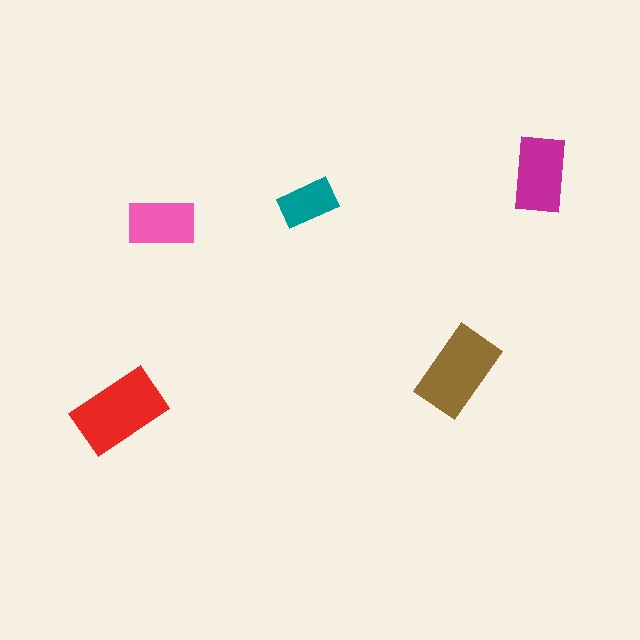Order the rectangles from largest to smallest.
the red one, the brown one, the magenta one, the pink one, the teal one.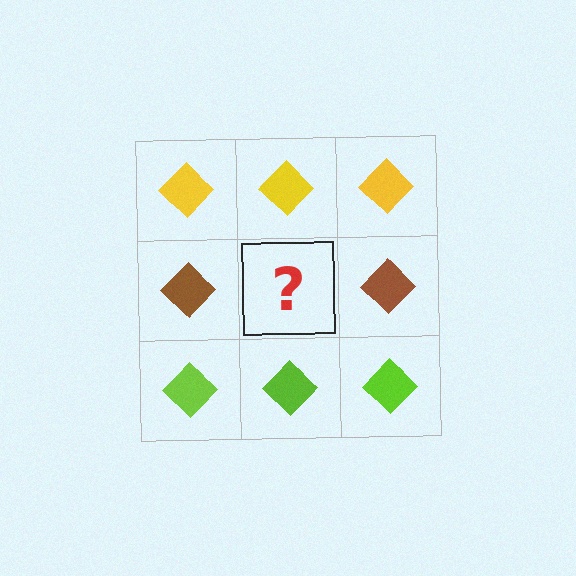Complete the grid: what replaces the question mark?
The question mark should be replaced with a brown diamond.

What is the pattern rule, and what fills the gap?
The rule is that each row has a consistent color. The gap should be filled with a brown diamond.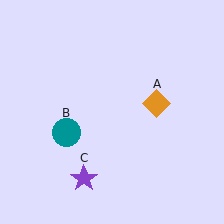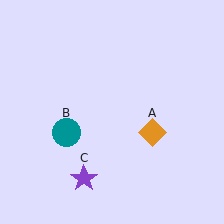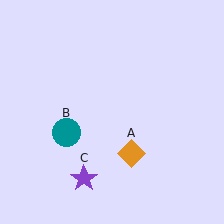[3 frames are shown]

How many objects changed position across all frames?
1 object changed position: orange diamond (object A).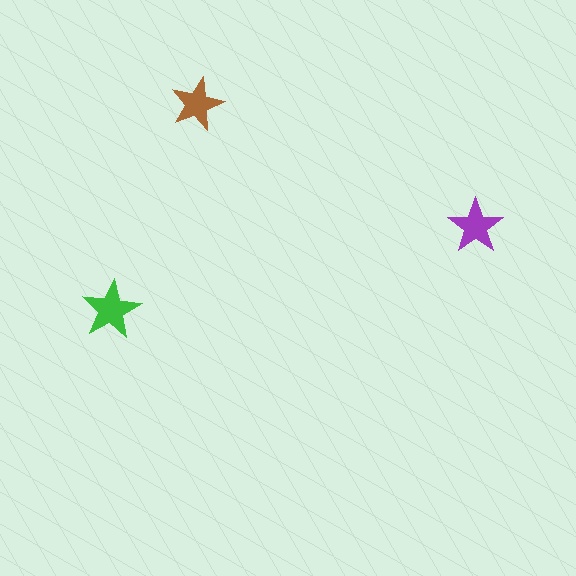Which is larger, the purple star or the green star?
The green one.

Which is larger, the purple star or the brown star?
The purple one.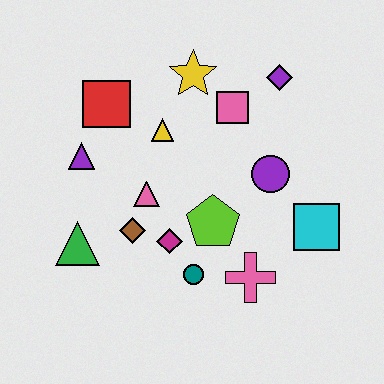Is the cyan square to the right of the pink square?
Yes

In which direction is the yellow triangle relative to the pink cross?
The yellow triangle is above the pink cross.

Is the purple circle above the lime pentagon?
Yes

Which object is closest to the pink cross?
The teal circle is closest to the pink cross.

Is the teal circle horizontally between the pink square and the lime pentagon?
No